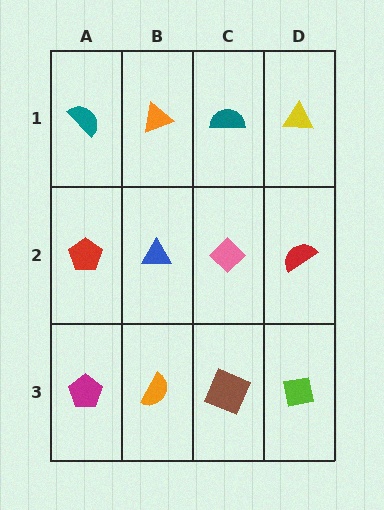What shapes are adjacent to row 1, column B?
A blue triangle (row 2, column B), a teal semicircle (row 1, column A), a teal semicircle (row 1, column C).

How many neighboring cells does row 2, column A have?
3.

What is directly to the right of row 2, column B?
A pink diamond.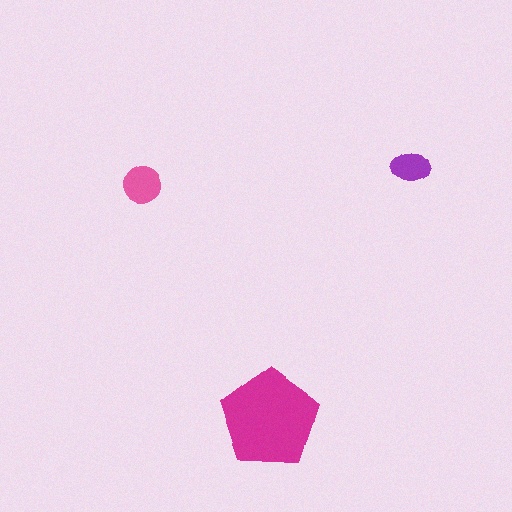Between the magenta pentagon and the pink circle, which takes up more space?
The magenta pentagon.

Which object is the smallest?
The purple ellipse.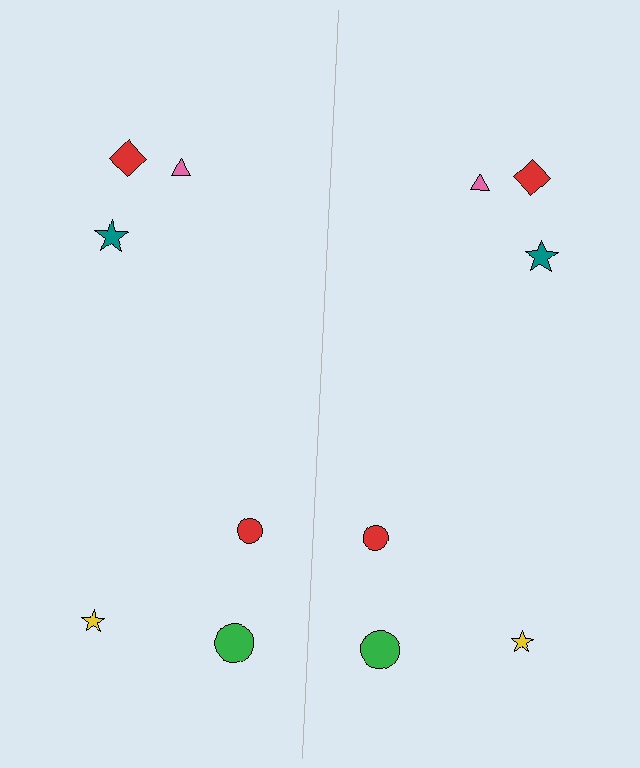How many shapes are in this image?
There are 12 shapes in this image.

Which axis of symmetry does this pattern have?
The pattern has a vertical axis of symmetry running through the center of the image.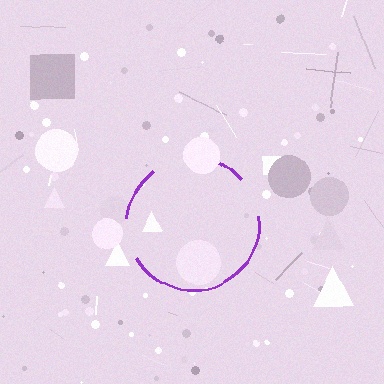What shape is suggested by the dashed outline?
The dashed outline suggests a circle.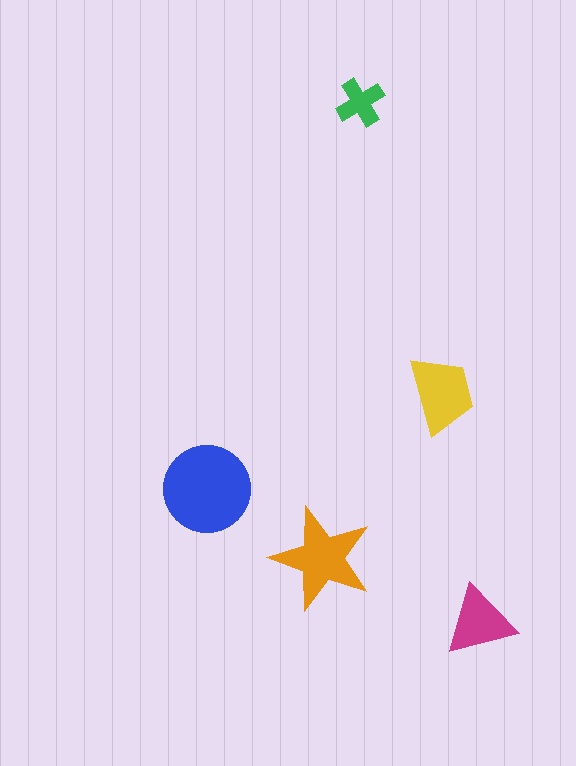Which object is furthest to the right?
The magenta triangle is rightmost.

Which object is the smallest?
The green cross.